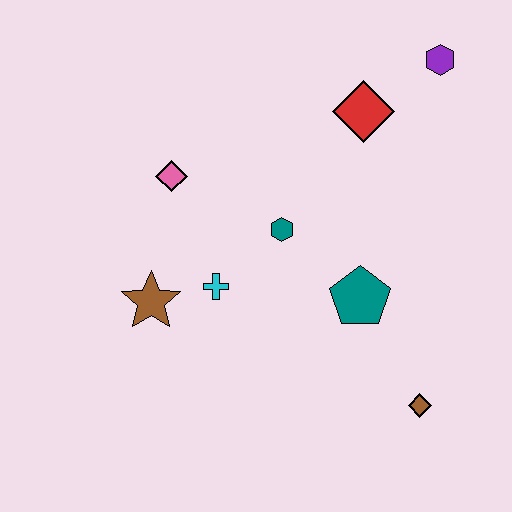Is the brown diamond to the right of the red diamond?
Yes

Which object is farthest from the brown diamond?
The purple hexagon is farthest from the brown diamond.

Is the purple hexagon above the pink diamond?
Yes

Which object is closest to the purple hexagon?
The red diamond is closest to the purple hexagon.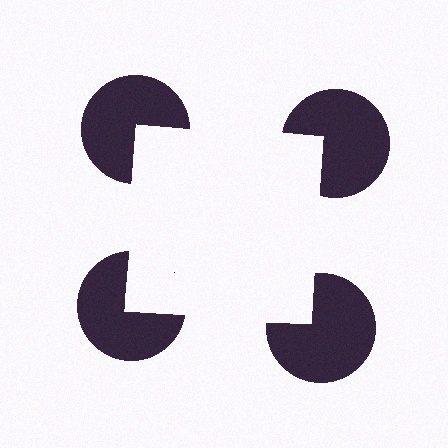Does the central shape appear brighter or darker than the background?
It typically appears slightly brighter than the background, even though no actual brightness change is drawn.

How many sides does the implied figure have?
4 sides.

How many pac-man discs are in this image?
There are 4 — one at each vertex of the illusory square.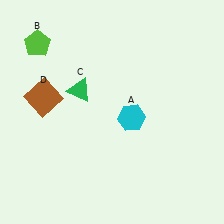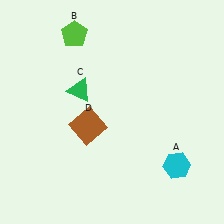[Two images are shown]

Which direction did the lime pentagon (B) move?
The lime pentagon (B) moved right.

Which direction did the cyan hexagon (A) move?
The cyan hexagon (A) moved down.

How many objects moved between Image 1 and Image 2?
3 objects moved between the two images.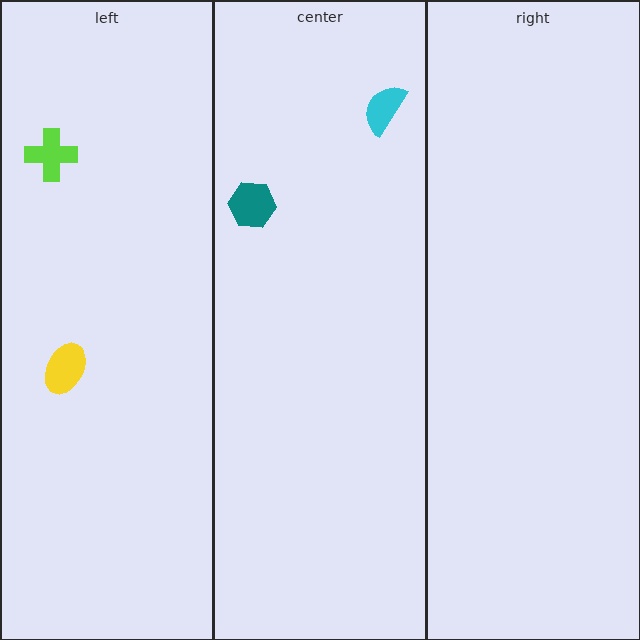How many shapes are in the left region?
2.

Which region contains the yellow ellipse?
The left region.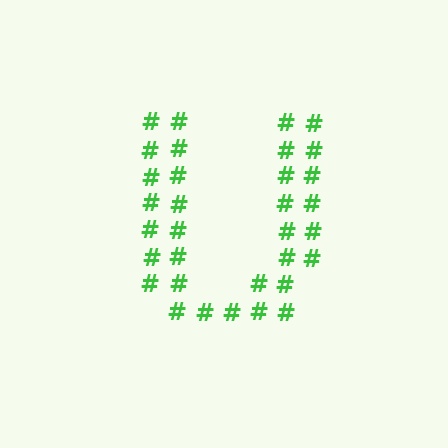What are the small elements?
The small elements are hash symbols.